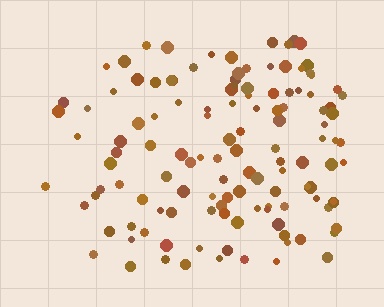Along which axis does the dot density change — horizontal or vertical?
Horizontal.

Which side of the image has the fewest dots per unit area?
The left.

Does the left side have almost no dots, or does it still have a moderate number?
Still a moderate number, just noticeably fewer than the right.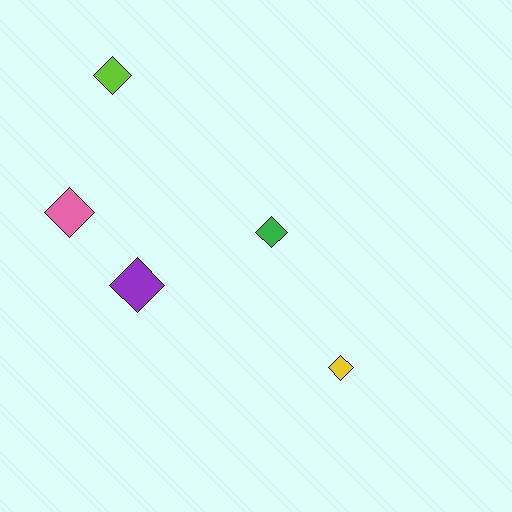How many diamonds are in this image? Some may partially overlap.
There are 5 diamonds.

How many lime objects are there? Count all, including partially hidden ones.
There is 1 lime object.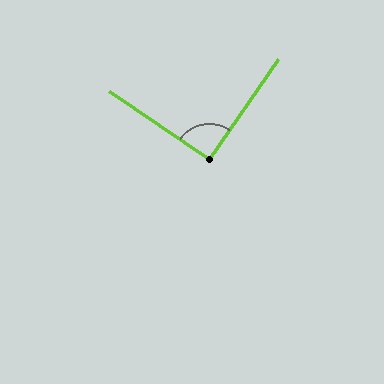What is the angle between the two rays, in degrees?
Approximately 90 degrees.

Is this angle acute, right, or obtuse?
It is approximately a right angle.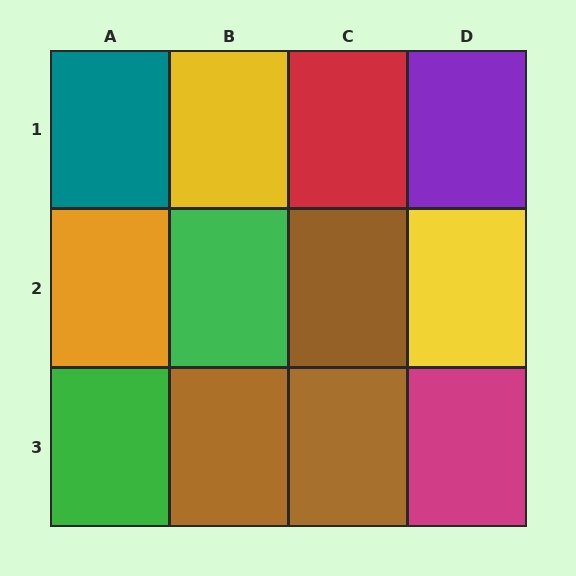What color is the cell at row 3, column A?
Green.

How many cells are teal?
1 cell is teal.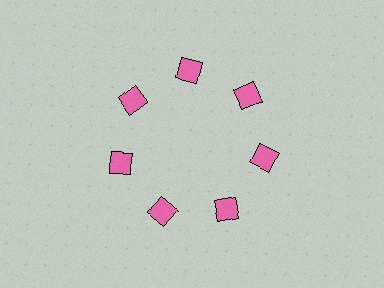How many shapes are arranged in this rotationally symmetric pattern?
There are 7 shapes, arranged in 7 groups of 1.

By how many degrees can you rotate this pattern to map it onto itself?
The pattern maps onto itself every 51 degrees of rotation.